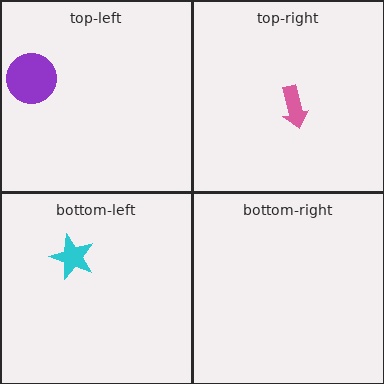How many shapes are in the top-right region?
1.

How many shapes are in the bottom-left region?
1.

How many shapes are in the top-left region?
1.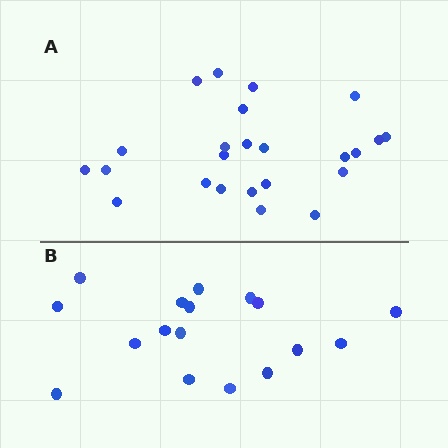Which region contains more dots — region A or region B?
Region A (the top region) has more dots.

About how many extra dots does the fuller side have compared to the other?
Region A has roughly 8 or so more dots than region B.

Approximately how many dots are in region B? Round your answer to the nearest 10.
About 20 dots. (The exact count is 17, which rounds to 20.)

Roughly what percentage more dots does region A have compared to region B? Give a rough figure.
About 40% more.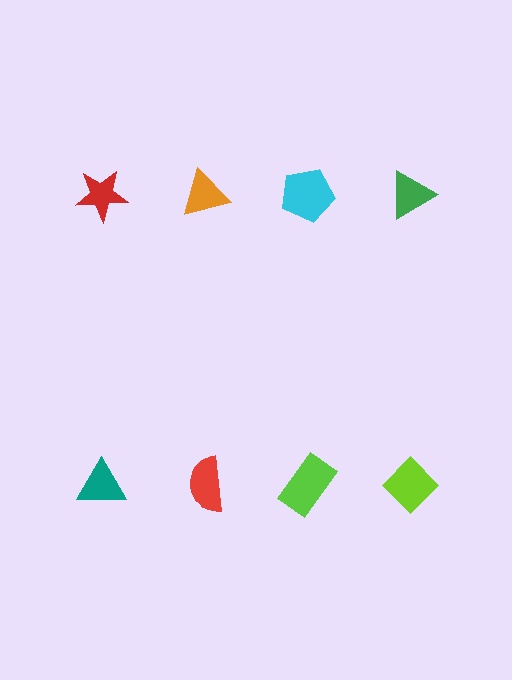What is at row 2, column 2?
A red semicircle.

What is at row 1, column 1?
A red star.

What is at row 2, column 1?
A teal triangle.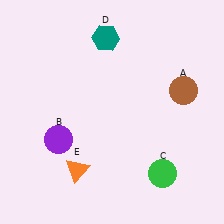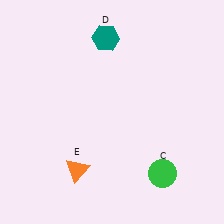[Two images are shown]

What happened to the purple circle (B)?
The purple circle (B) was removed in Image 2. It was in the bottom-left area of Image 1.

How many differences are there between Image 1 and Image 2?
There are 2 differences between the two images.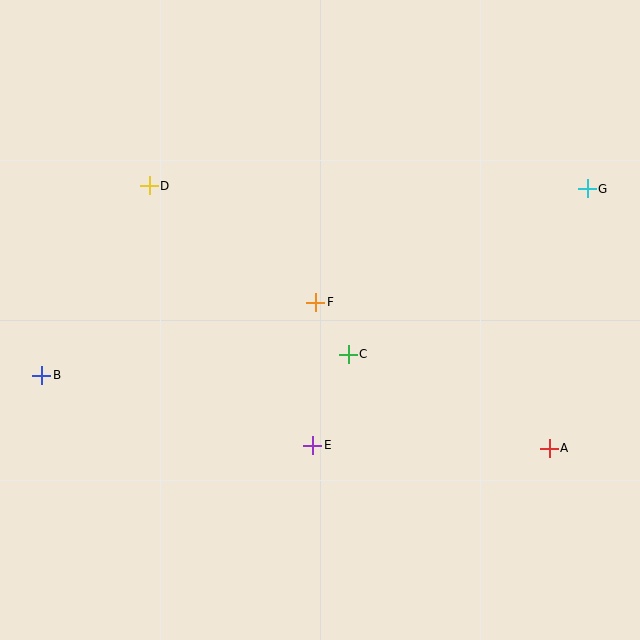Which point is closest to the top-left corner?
Point D is closest to the top-left corner.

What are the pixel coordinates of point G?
Point G is at (587, 189).